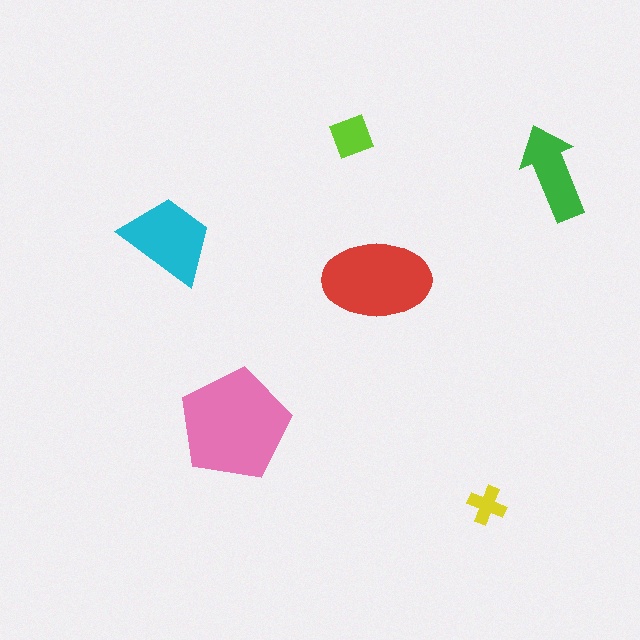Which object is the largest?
The pink pentagon.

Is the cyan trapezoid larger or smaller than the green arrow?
Larger.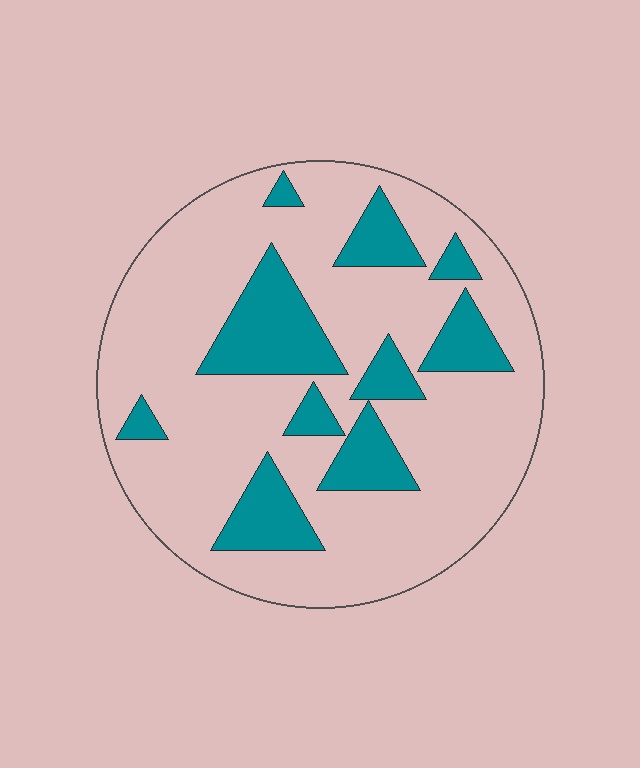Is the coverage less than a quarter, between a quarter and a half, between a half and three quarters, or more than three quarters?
Less than a quarter.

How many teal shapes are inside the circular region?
10.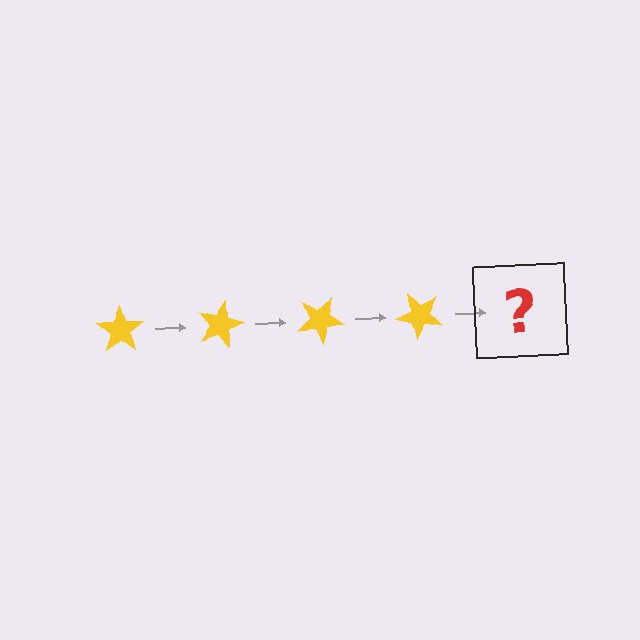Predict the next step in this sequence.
The next step is a yellow star rotated 60 degrees.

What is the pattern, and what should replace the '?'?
The pattern is that the star rotates 15 degrees each step. The '?' should be a yellow star rotated 60 degrees.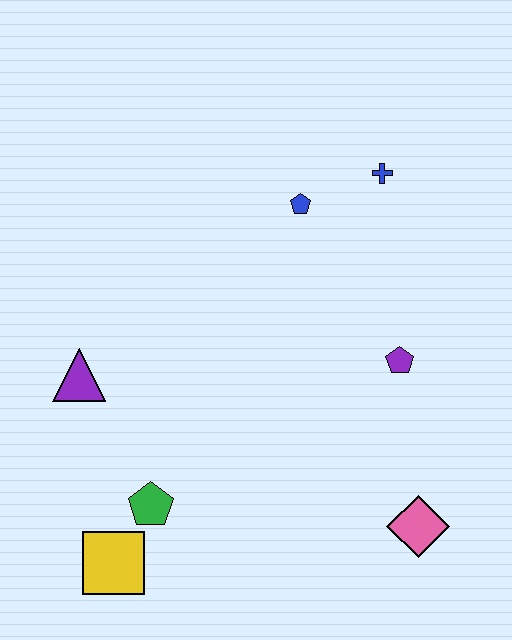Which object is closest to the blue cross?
The blue pentagon is closest to the blue cross.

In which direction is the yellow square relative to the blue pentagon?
The yellow square is below the blue pentagon.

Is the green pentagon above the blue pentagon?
No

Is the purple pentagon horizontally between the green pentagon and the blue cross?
No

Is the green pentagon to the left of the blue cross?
Yes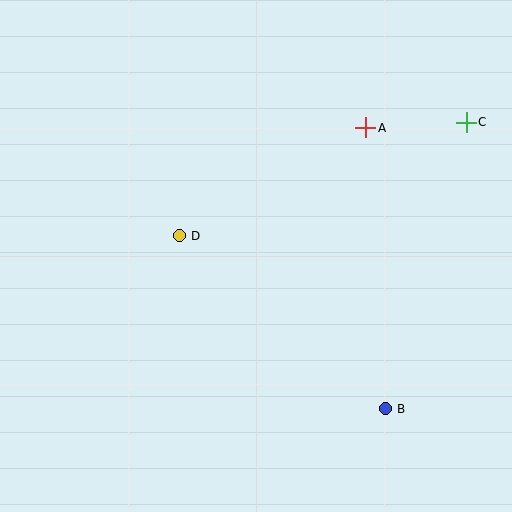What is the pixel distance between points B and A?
The distance between B and A is 282 pixels.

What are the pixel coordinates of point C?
Point C is at (466, 122).